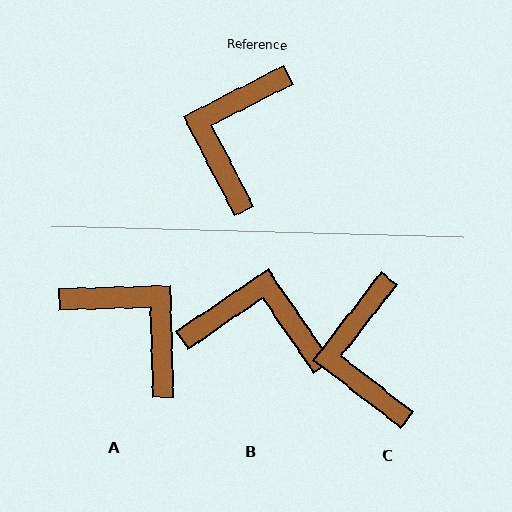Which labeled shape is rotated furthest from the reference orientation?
A, about 116 degrees away.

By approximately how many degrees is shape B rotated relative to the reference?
Approximately 83 degrees clockwise.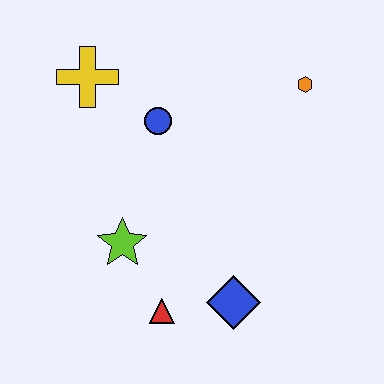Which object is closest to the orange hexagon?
The blue circle is closest to the orange hexagon.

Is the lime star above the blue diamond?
Yes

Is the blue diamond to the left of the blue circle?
No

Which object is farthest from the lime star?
The orange hexagon is farthest from the lime star.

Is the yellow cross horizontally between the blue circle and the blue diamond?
No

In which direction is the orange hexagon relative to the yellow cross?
The orange hexagon is to the right of the yellow cross.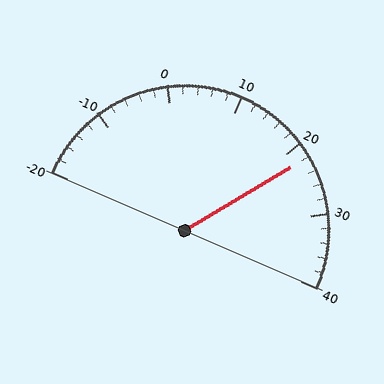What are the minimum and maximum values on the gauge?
The gauge ranges from -20 to 40.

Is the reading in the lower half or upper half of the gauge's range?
The reading is in the upper half of the range (-20 to 40).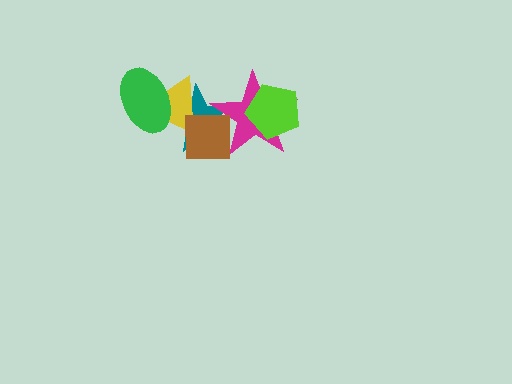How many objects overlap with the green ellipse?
2 objects overlap with the green ellipse.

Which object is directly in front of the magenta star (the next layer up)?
The lime pentagon is directly in front of the magenta star.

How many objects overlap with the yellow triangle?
3 objects overlap with the yellow triangle.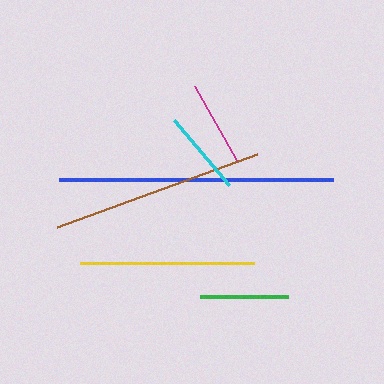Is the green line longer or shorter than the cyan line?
The green line is longer than the cyan line.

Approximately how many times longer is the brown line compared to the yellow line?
The brown line is approximately 1.2 times the length of the yellow line.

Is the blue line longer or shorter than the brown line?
The blue line is longer than the brown line.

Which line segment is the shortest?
The magenta line is the shortest at approximately 85 pixels.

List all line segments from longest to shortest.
From longest to shortest: blue, brown, yellow, green, cyan, magenta.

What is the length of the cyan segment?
The cyan segment is approximately 85 pixels long.